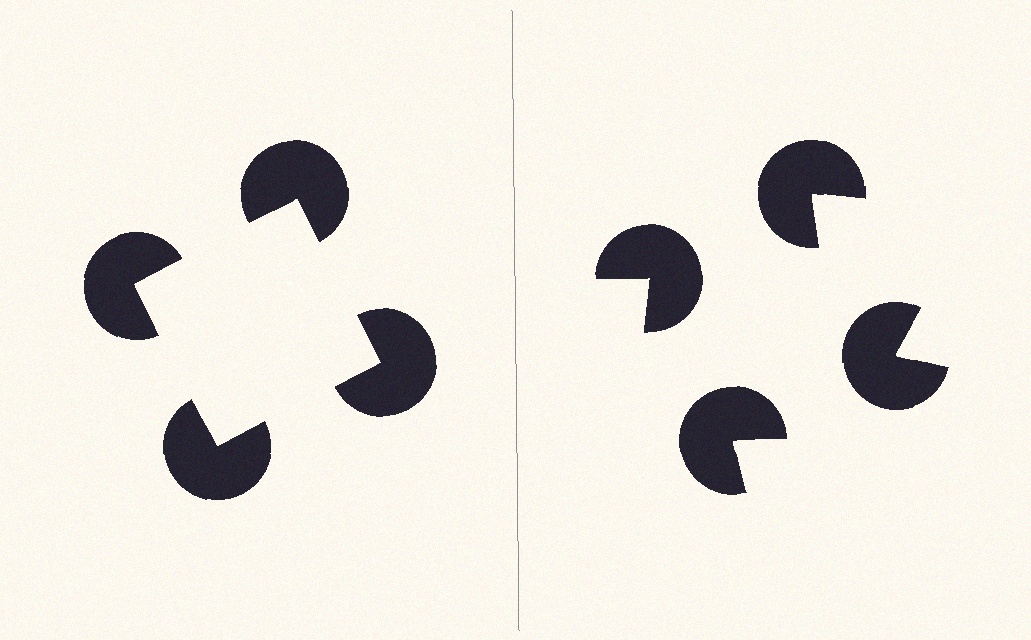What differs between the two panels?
The pac-man discs are positioned identically on both sides; only the wedge orientations differ. On the left they align to a square; on the right they are misaligned.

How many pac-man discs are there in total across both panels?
8 — 4 on each side.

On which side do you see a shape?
An illusory square appears on the left side. On the right side the wedge cuts are rotated, so no coherent shape forms.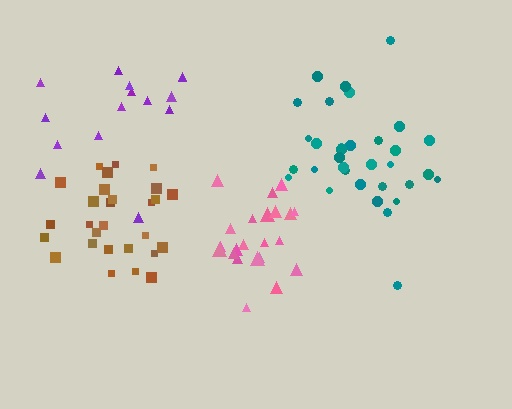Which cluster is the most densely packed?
Pink.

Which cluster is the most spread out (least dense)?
Purple.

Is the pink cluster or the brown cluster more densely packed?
Pink.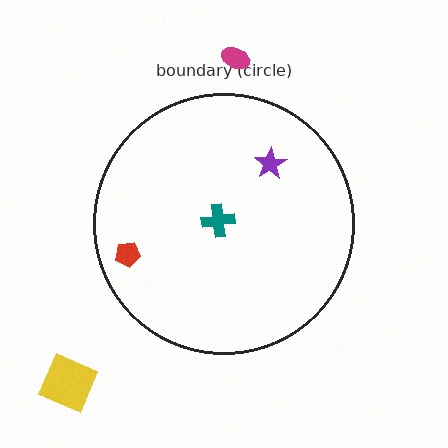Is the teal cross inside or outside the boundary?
Inside.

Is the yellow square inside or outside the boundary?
Outside.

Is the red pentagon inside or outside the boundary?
Inside.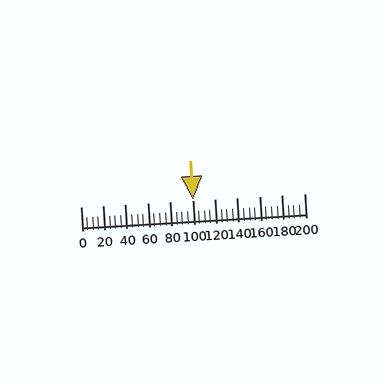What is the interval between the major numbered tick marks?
The major tick marks are spaced 20 units apart.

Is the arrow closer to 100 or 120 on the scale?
The arrow is closer to 100.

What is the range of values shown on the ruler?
The ruler shows values from 0 to 200.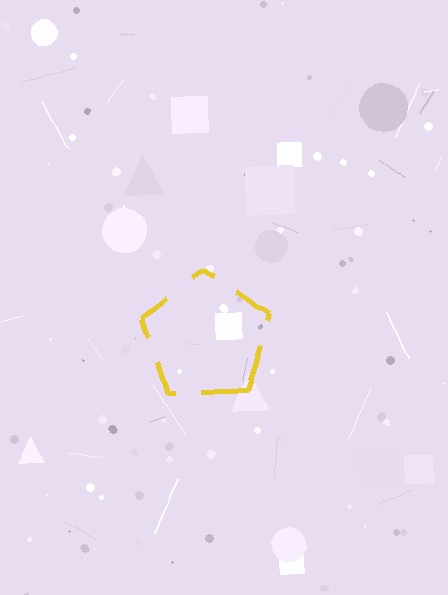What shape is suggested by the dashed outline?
The dashed outline suggests a pentagon.